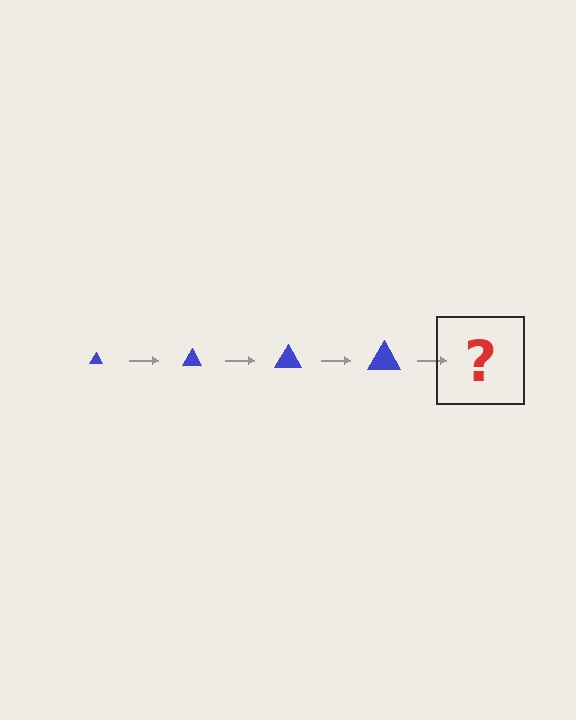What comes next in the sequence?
The next element should be a blue triangle, larger than the previous one.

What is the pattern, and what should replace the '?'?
The pattern is that the triangle gets progressively larger each step. The '?' should be a blue triangle, larger than the previous one.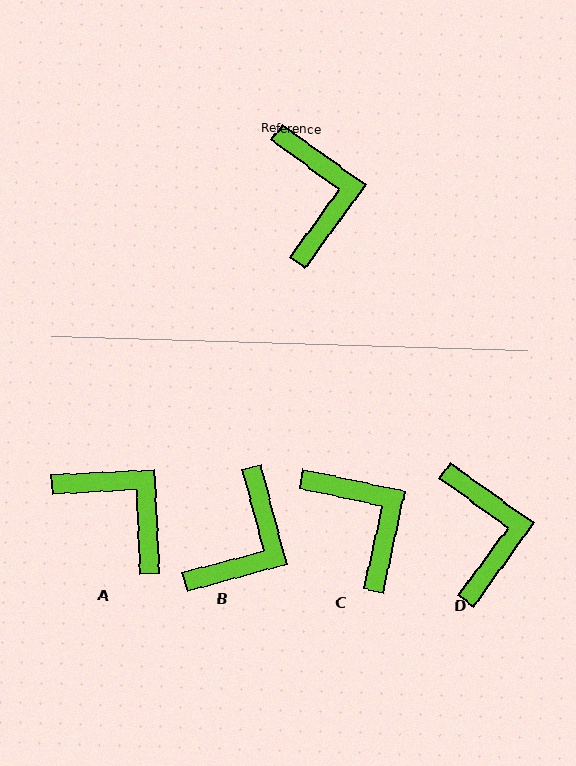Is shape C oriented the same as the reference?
No, it is off by about 24 degrees.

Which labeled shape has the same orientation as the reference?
D.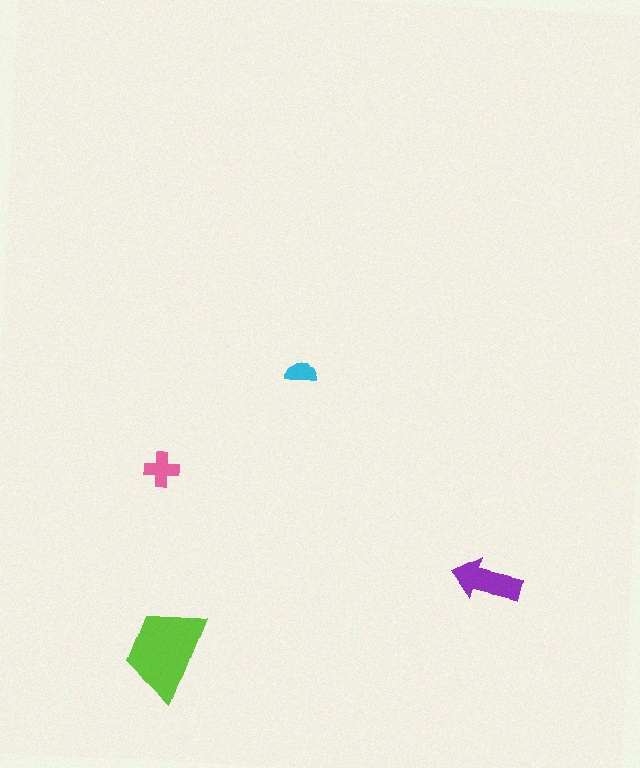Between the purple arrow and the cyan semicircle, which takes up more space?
The purple arrow.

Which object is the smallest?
The cyan semicircle.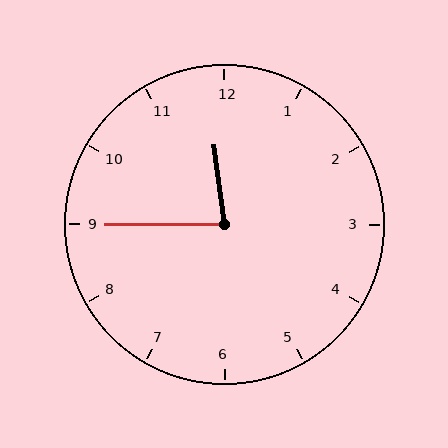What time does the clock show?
11:45.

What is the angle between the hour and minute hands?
Approximately 82 degrees.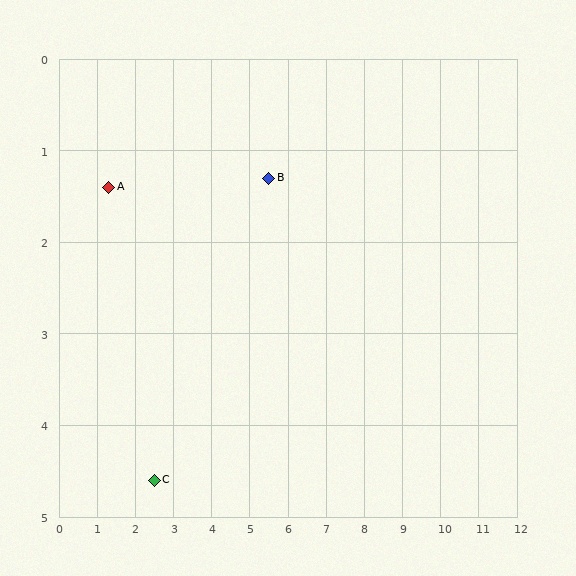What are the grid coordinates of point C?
Point C is at approximately (2.5, 4.6).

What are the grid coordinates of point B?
Point B is at approximately (5.5, 1.3).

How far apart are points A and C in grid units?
Points A and C are about 3.4 grid units apart.